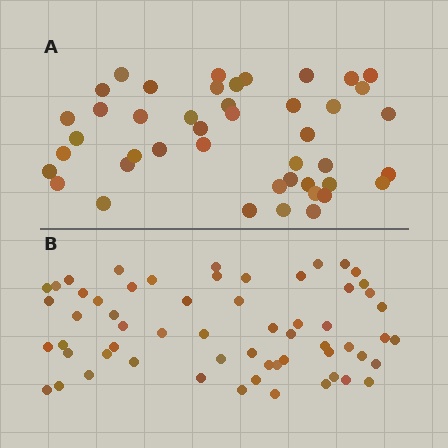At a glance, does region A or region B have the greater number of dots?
Region B (the bottom region) has more dots.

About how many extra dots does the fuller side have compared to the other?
Region B has approximately 15 more dots than region A.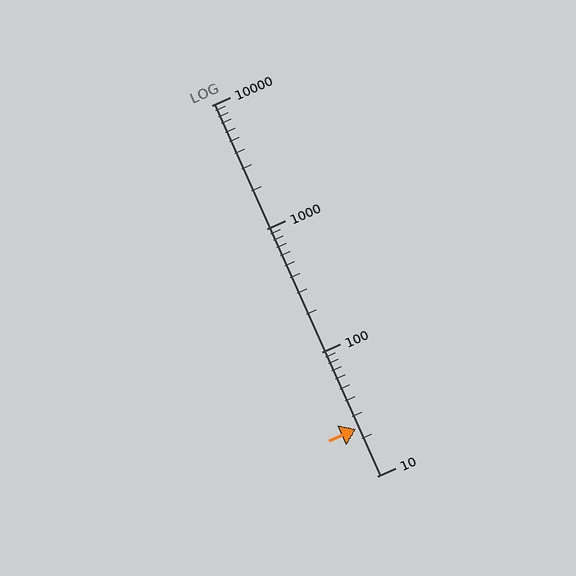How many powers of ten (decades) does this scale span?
The scale spans 3 decades, from 10 to 10000.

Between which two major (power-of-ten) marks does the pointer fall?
The pointer is between 10 and 100.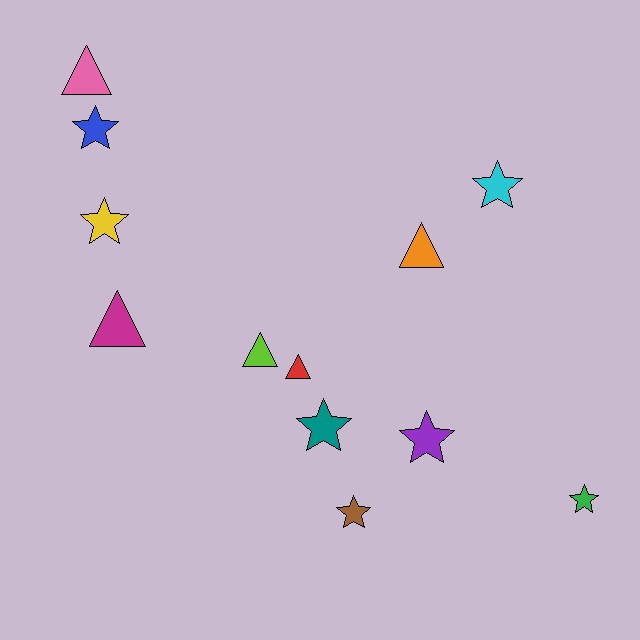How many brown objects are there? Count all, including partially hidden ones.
There is 1 brown object.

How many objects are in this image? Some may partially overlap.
There are 12 objects.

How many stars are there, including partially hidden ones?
There are 7 stars.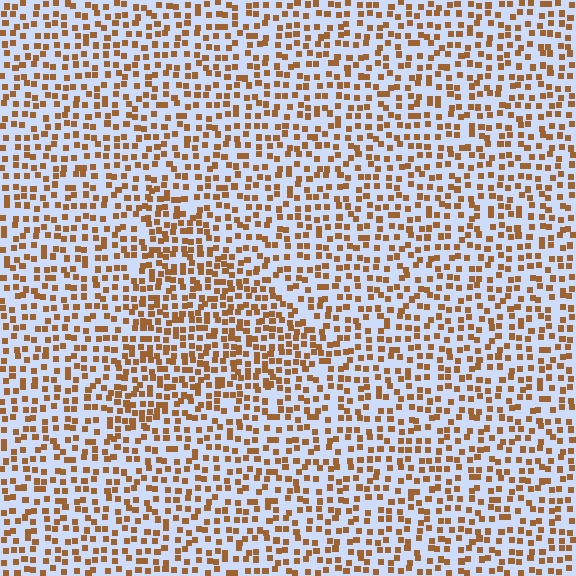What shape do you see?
I see a triangle.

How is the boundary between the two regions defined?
The boundary is defined by a change in element density (approximately 1.5x ratio). All elements are the same color, size, and shape.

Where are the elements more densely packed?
The elements are more densely packed inside the triangle boundary.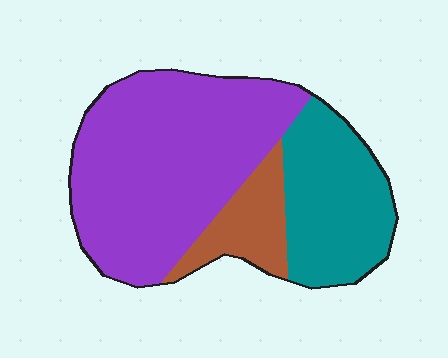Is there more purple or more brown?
Purple.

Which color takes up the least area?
Brown, at roughly 15%.